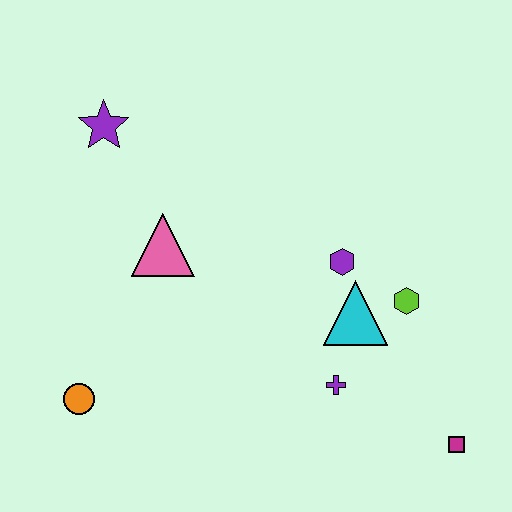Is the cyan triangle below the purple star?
Yes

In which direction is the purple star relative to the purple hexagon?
The purple star is to the left of the purple hexagon.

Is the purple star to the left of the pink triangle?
Yes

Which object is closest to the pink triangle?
The purple star is closest to the pink triangle.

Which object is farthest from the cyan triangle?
The purple star is farthest from the cyan triangle.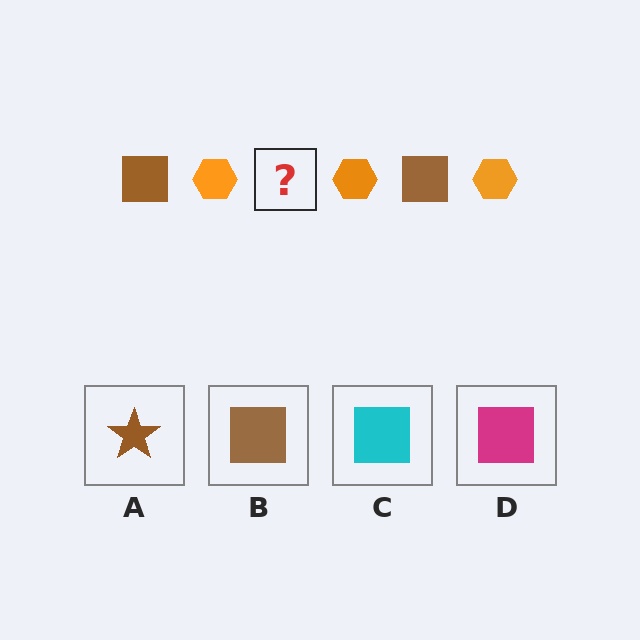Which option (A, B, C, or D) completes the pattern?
B.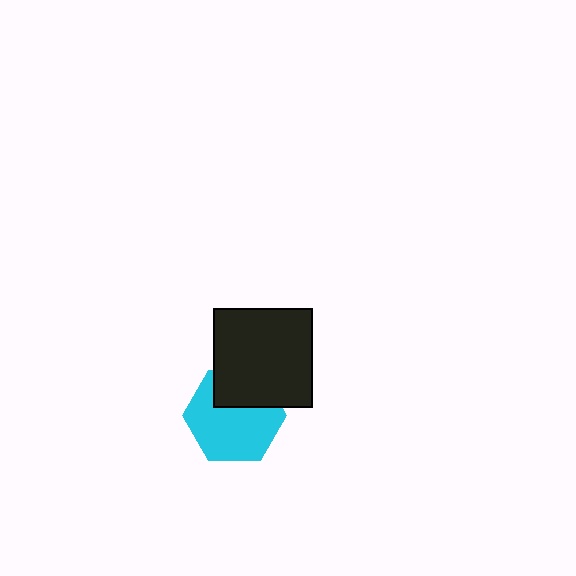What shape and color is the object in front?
The object in front is a black square.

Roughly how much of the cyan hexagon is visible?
Most of it is visible (roughly 69%).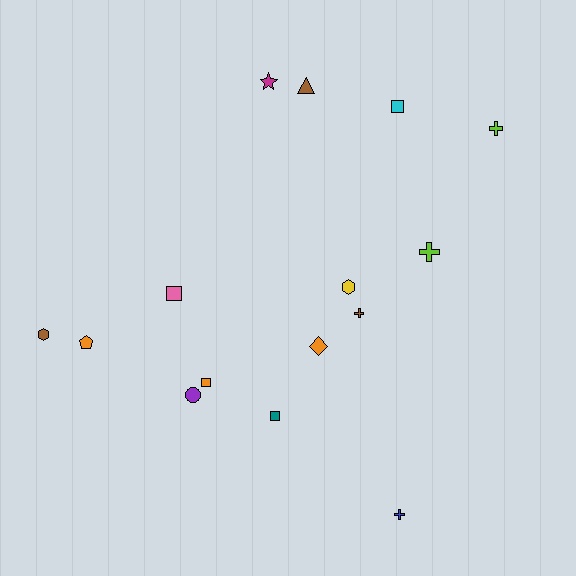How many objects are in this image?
There are 15 objects.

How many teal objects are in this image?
There is 1 teal object.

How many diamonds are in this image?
There is 1 diamond.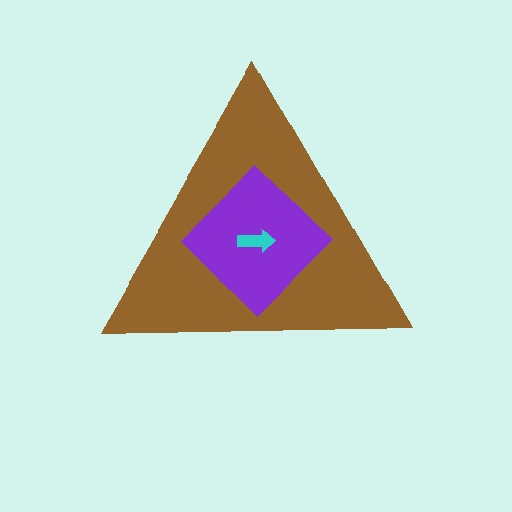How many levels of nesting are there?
3.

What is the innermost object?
The cyan arrow.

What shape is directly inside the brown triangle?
The purple diamond.